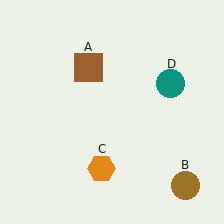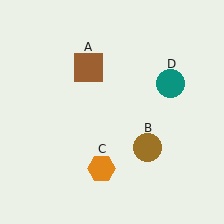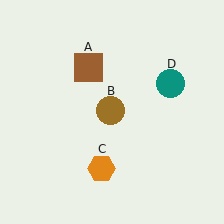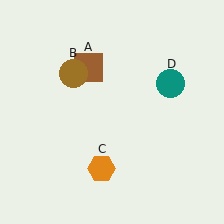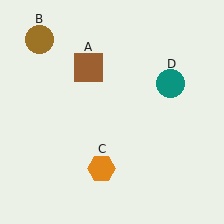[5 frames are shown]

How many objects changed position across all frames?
1 object changed position: brown circle (object B).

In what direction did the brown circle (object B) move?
The brown circle (object B) moved up and to the left.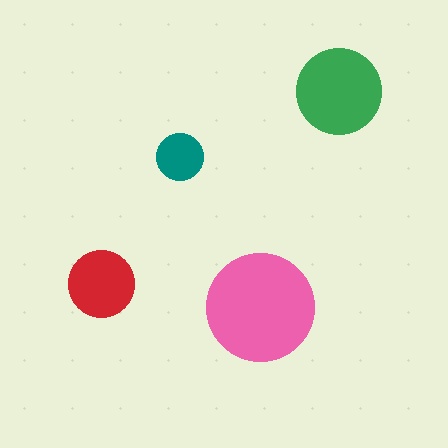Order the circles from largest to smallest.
the pink one, the green one, the red one, the teal one.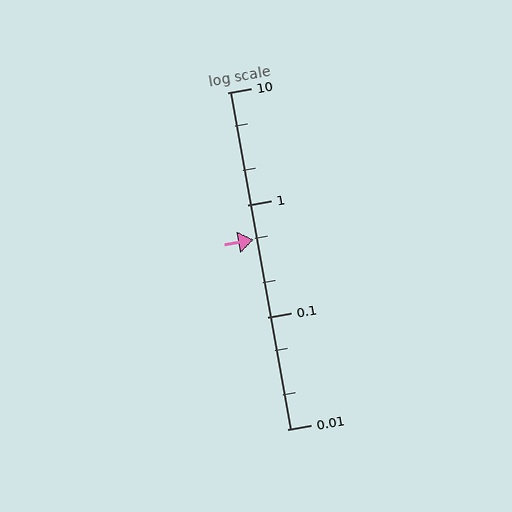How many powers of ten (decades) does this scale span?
The scale spans 3 decades, from 0.01 to 10.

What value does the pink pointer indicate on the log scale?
The pointer indicates approximately 0.49.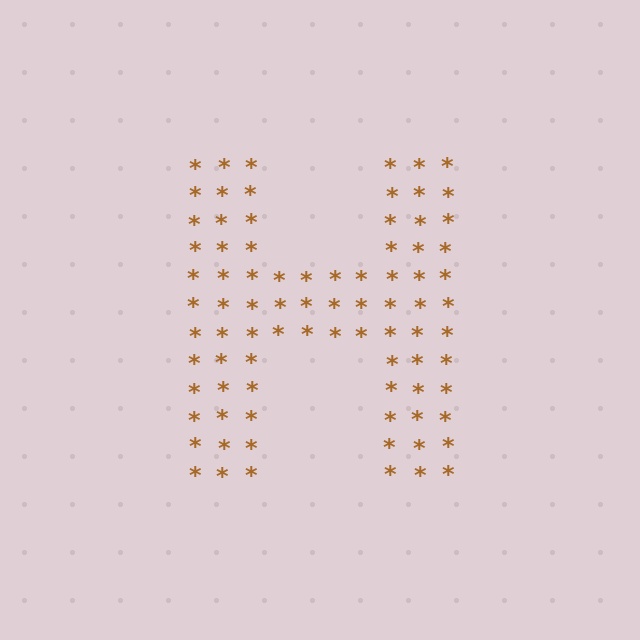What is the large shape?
The large shape is the letter H.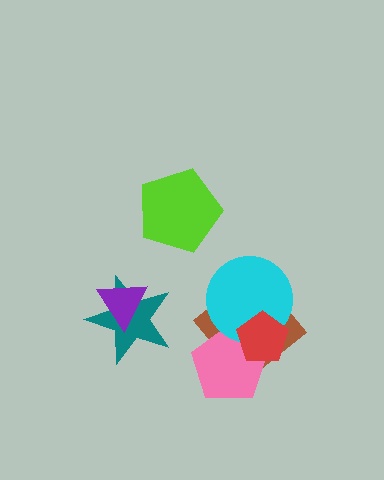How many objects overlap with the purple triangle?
1 object overlaps with the purple triangle.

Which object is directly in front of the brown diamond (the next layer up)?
The pink pentagon is directly in front of the brown diamond.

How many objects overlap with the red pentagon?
3 objects overlap with the red pentagon.